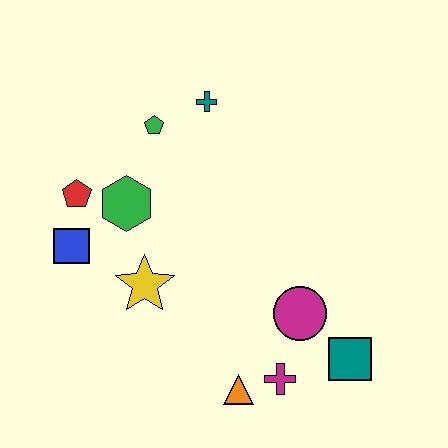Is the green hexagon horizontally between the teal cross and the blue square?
Yes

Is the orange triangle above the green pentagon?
No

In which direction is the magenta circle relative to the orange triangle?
The magenta circle is above the orange triangle.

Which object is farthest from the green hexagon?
The teal square is farthest from the green hexagon.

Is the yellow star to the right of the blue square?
Yes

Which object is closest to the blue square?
The red pentagon is closest to the blue square.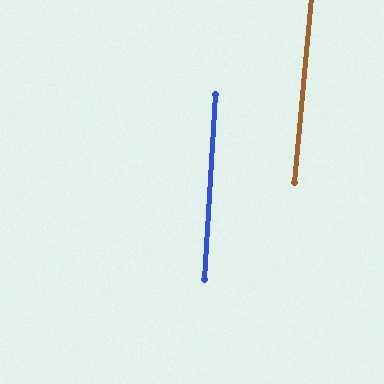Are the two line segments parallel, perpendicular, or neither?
Parallel — their directions differ by only 1.7°.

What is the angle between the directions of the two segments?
Approximately 2 degrees.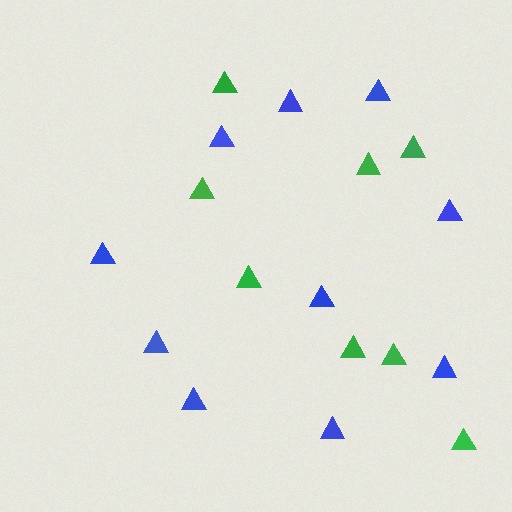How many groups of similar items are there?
There are 2 groups: one group of blue triangles (10) and one group of green triangles (8).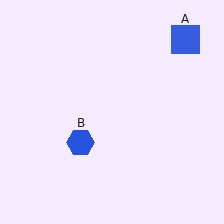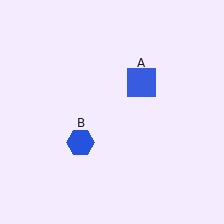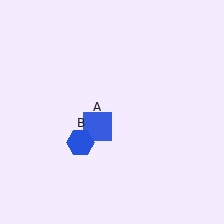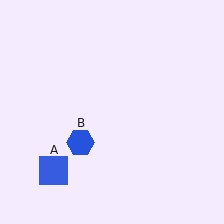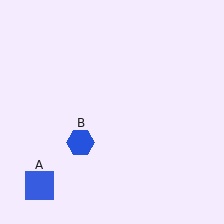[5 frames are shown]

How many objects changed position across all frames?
1 object changed position: blue square (object A).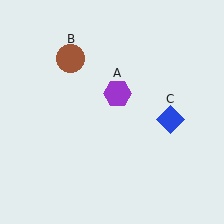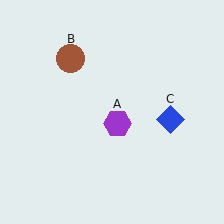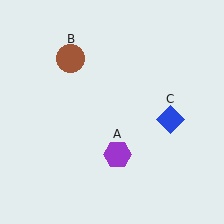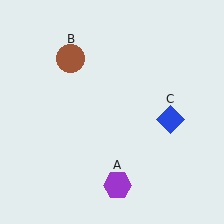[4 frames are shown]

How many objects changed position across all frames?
1 object changed position: purple hexagon (object A).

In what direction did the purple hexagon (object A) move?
The purple hexagon (object A) moved down.